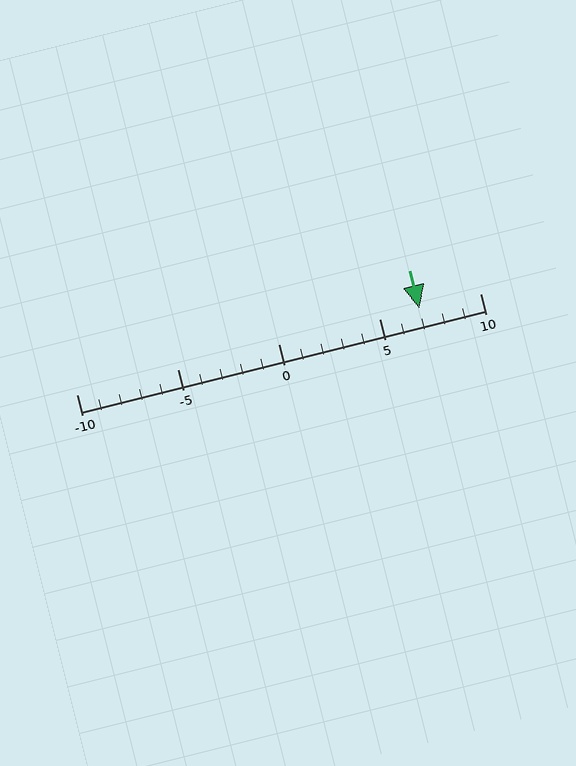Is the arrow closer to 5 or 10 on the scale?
The arrow is closer to 5.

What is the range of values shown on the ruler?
The ruler shows values from -10 to 10.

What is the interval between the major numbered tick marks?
The major tick marks are spaced 5 units apart.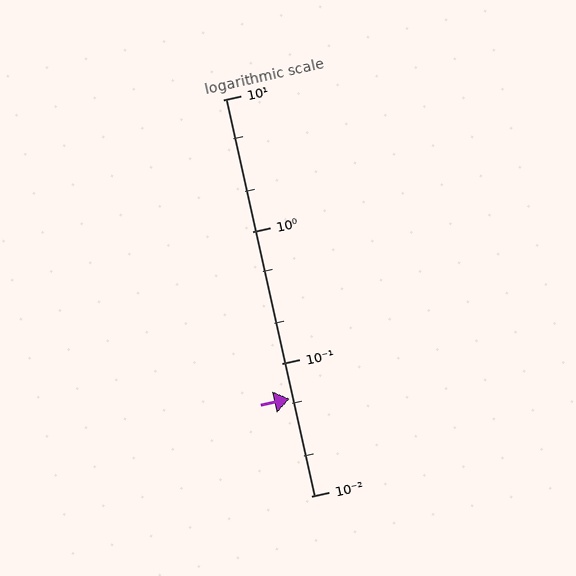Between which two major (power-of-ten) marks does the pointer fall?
The pointer is between 0.01 and 0.1.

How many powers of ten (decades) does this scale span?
The scale spans 3 decades, from 0.01 to 10.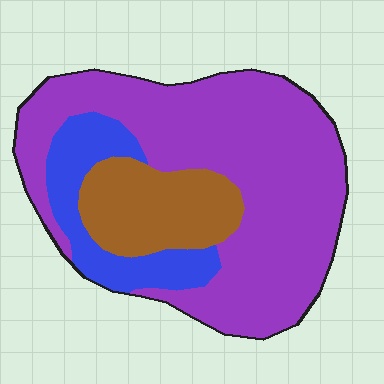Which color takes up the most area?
Purple, at roughly 65%.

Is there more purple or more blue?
Purple.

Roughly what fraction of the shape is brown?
Brown takes up about one fifth (1/5) of the shape.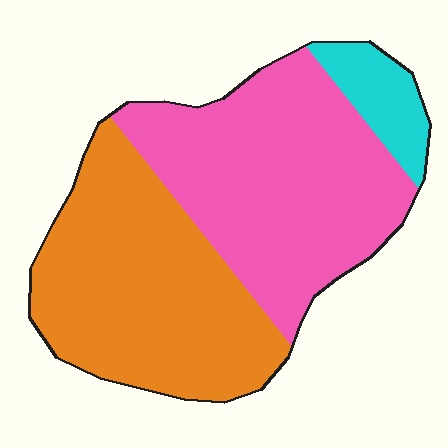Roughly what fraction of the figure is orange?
Orange covers roughly 45% of the figure.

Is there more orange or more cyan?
Orange.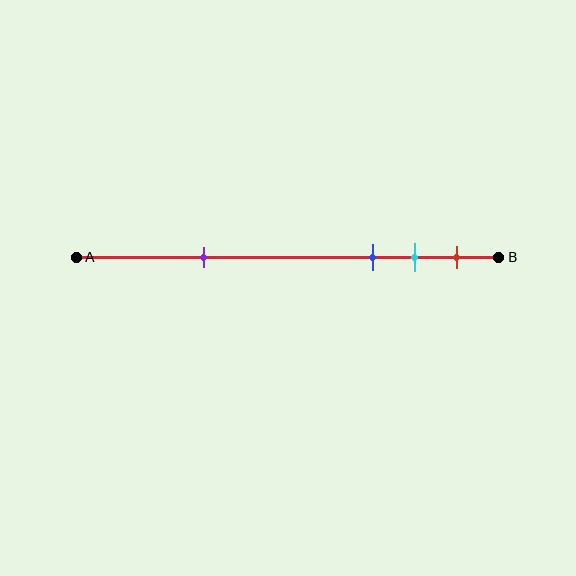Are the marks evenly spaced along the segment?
No, the marks are not evenly spaced.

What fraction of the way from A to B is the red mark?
The red mark is approximately 90% (0.9) of the way from A to B.